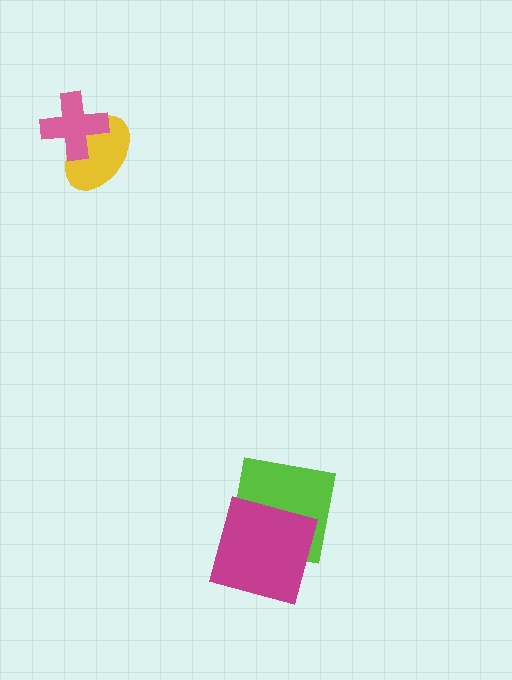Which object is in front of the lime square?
The magenta square is in front of the lime square.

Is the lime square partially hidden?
Yes, it is partially covered by another shape.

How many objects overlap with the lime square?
1 object overlaps with the lime square.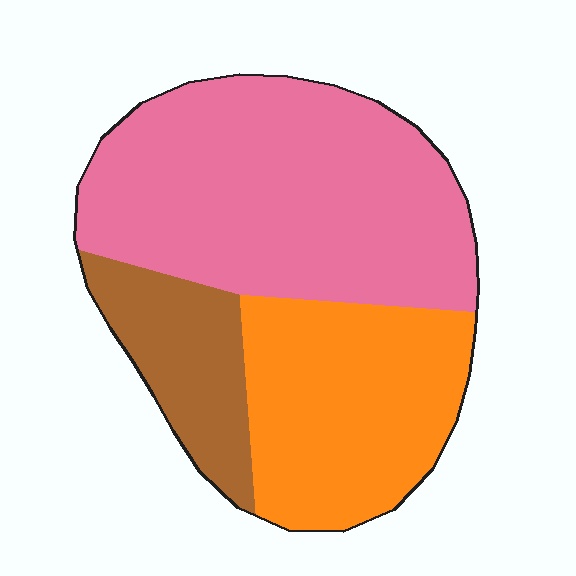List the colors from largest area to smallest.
From largest to smallest: pink, orange, brown.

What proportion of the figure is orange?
Orange takes up between a sixth and a third of the figure.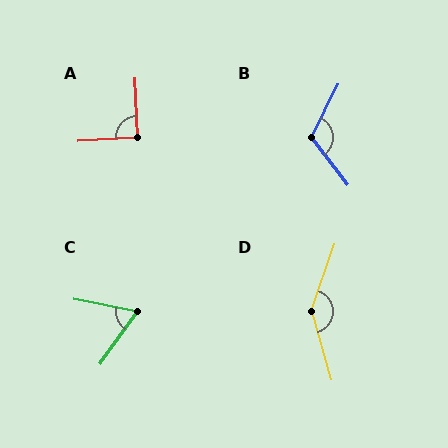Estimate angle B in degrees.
Approximately 116 degrees.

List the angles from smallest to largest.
C (66°), A (92°), B (116°), D (144°).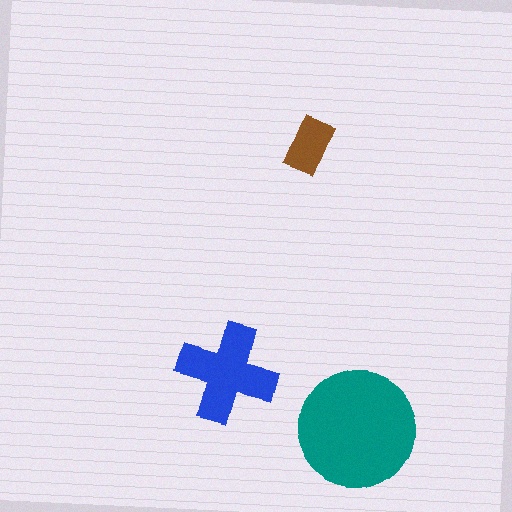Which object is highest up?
The brown rectangle is topmost.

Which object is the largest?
The teal circle.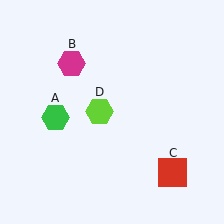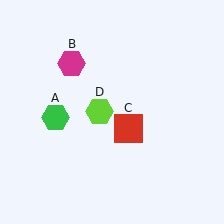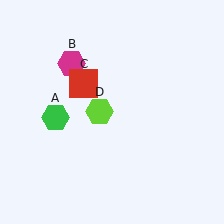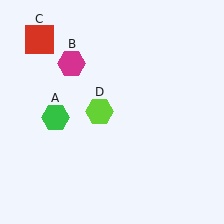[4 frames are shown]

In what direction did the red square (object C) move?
The red square (object C) moved up and to the left.